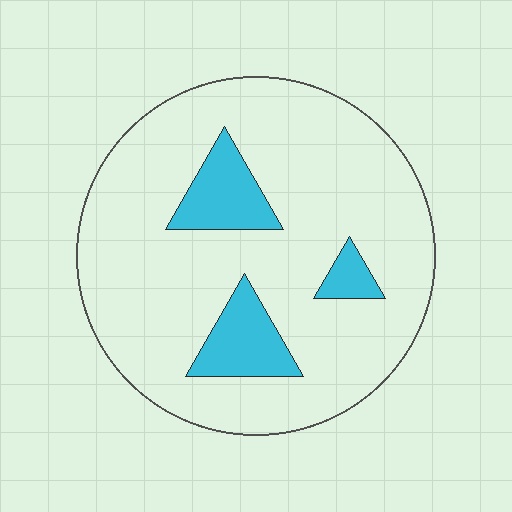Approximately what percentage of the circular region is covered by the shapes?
Approximately 15%.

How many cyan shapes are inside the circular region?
3.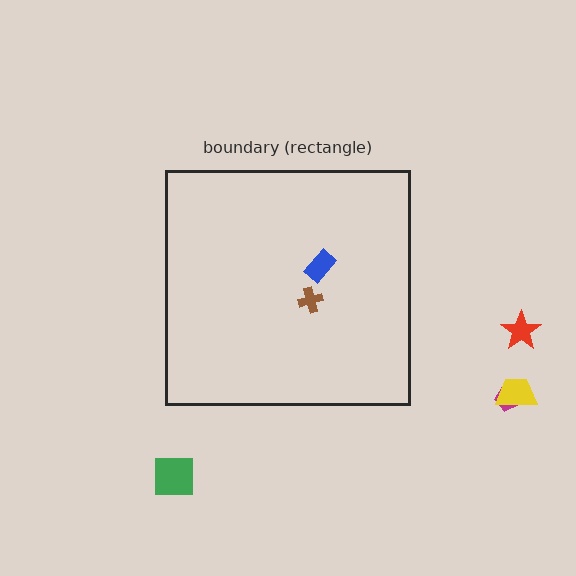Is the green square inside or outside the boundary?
Outside.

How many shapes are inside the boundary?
2 inside, 4 outside.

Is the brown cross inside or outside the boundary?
Inside.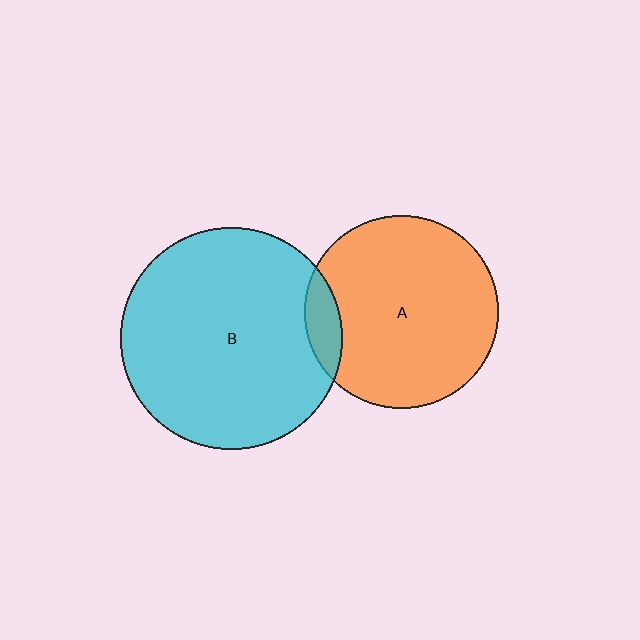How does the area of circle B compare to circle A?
Approximately 1.3 times.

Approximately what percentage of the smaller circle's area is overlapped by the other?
Approximately 10%.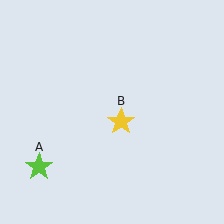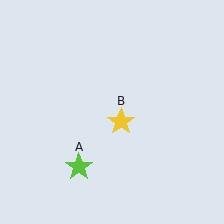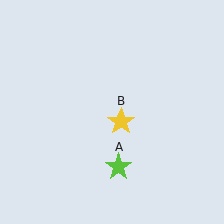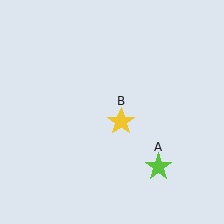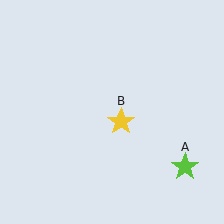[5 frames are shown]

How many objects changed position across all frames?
1 object changed position: lime star (object A).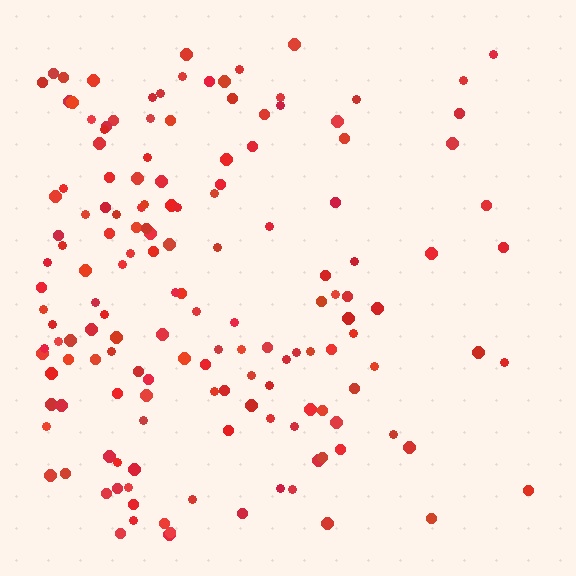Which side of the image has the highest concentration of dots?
The left.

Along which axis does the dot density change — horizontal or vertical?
Horizontal.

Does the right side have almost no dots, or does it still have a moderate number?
Still a moderate number, just noticeably fewer than the left.